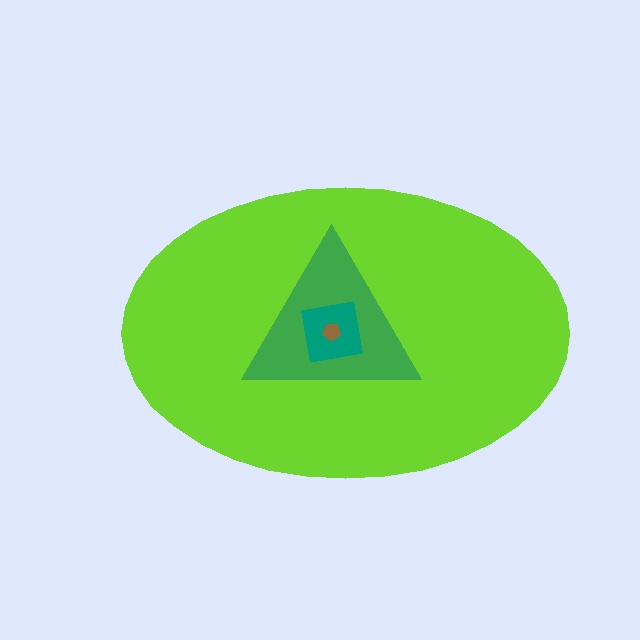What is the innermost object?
The brown pentagon.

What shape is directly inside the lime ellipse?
The green triangle.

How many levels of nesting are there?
4.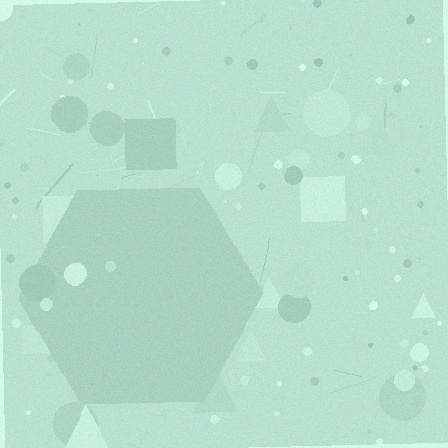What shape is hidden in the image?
A hexagon is hidden in the image.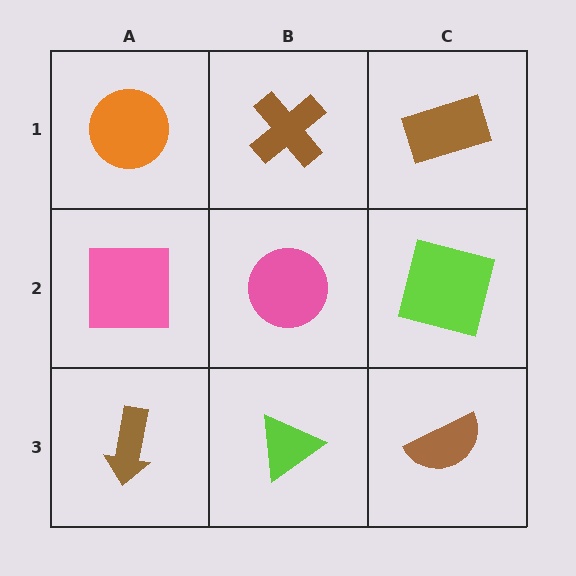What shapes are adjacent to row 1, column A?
A pink square (row 2, column A), a brown cross (row 1, column B).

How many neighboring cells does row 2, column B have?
4.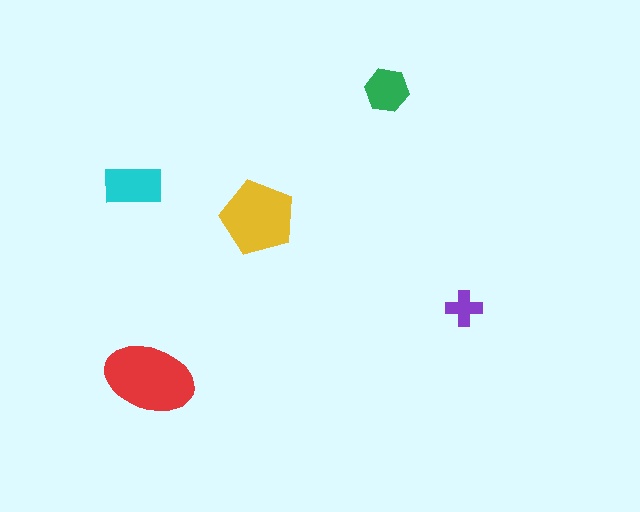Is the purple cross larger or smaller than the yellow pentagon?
Smaller.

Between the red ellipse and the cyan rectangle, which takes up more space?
The red ellipse.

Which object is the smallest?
The purple cross.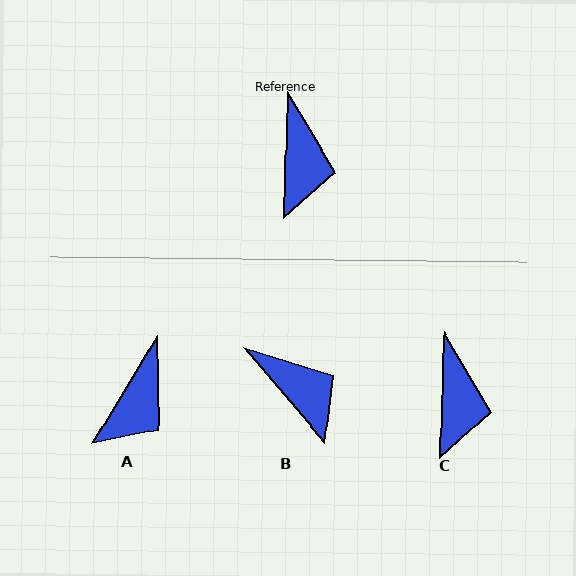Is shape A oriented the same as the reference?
No, it is off by about 29 degrees.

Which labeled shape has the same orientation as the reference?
C.